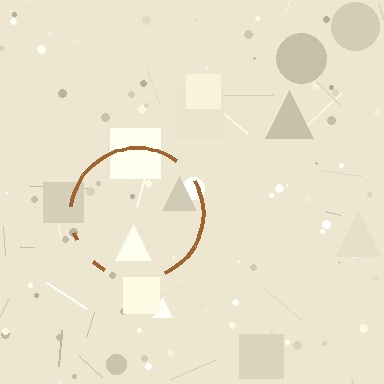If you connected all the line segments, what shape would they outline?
They would outline a circle.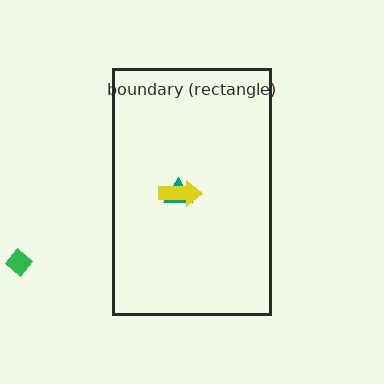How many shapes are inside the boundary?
2 inside, 1 outside.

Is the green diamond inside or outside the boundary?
Outside.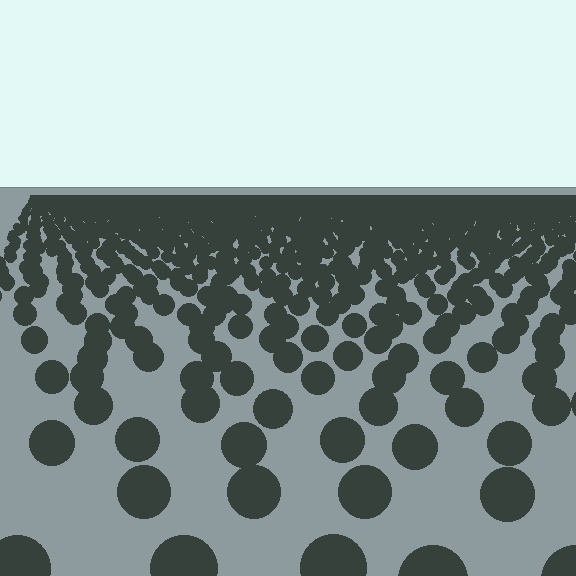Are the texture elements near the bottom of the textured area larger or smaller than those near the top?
Larger. Near the bottom, elements are closer to the viewer and appear at a bigger on-screen size.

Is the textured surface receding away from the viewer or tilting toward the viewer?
The surface is receding away from the viewer. Texture elements get smaller and denser toward the top.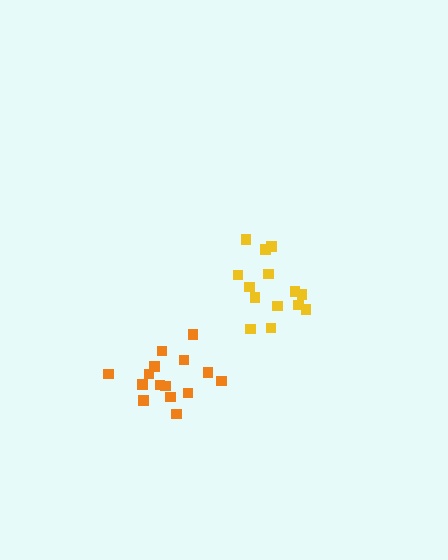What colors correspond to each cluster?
The clusters are colored: yellow, orange.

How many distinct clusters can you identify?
There are 2 distinct clusters.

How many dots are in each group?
Group 1: 14 dots, Group 2: 15 dots (29 total).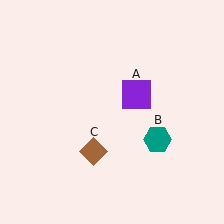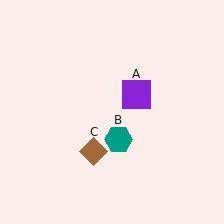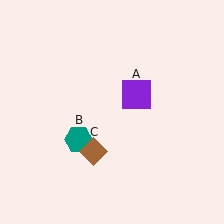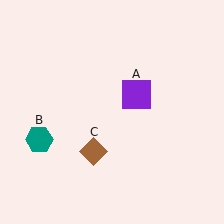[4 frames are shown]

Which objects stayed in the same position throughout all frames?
Purple square (object A) and brown diamond (object C) remained stationary.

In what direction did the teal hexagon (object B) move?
The teal hexagon (object B) moved left.